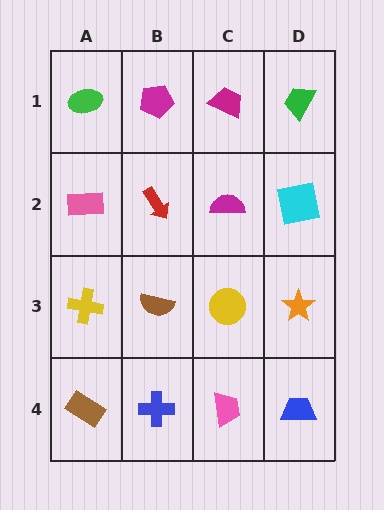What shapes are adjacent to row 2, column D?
A green trapezoid (row 1, column D), an orange star (row 3, column D), a magenta semicircle (row 2, column C).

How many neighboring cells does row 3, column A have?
3.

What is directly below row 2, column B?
A brown semicircle.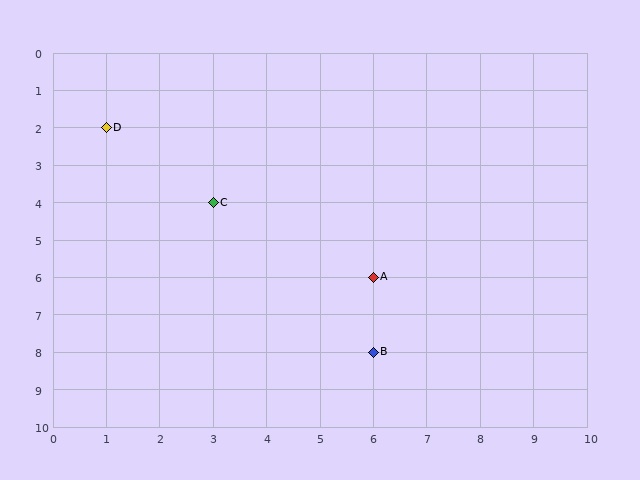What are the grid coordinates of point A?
Point A is at grid coordinates (6, 6).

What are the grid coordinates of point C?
Point C is at grid coordinates (3, 4).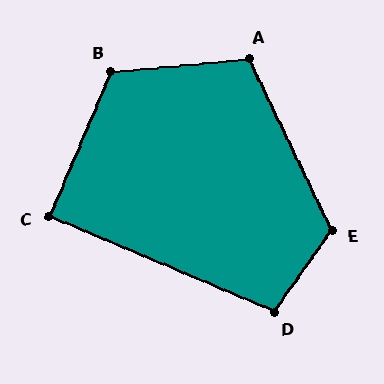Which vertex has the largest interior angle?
E, at approximately 119 degrees.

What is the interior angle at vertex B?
Approximately 118 degrees (obtuse).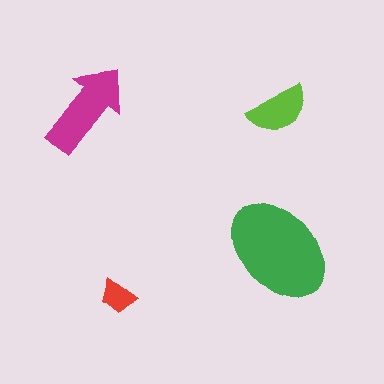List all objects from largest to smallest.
The green ellipse, the magenta arrow, the lime semicircle, the red trapezoid.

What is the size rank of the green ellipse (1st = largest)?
1st.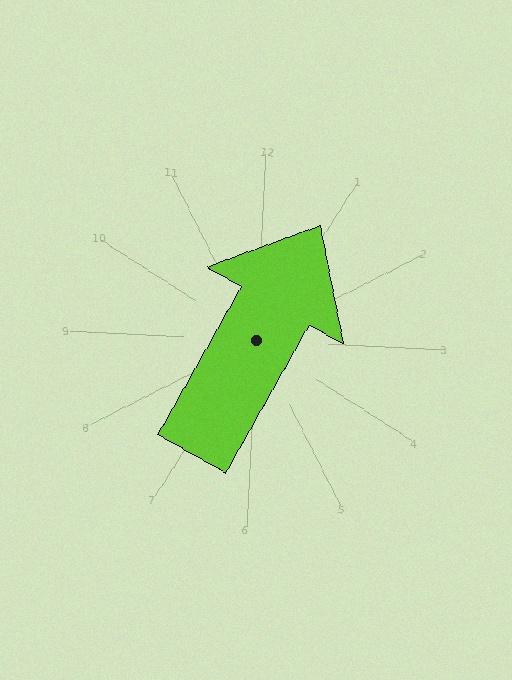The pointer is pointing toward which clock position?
Roughly 1 o'clock.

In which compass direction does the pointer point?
Northeast.